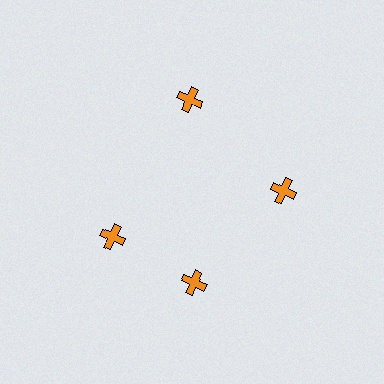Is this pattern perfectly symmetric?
No. The 4 orange crosses are arranged in a ring, but one element near the 9 o'clock position is rotated out of alignment along the ring, breaking the 4-fold rotational symmetry.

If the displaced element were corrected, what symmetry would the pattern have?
It would have 4-fold rotational symmetry — the pattern would map onto itself every 90 degrees.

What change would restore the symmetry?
The symmetry would be restored by rotating it back into even spacing with its neighbors so that all 4 crosses sit at equal angles and equal distance from the center.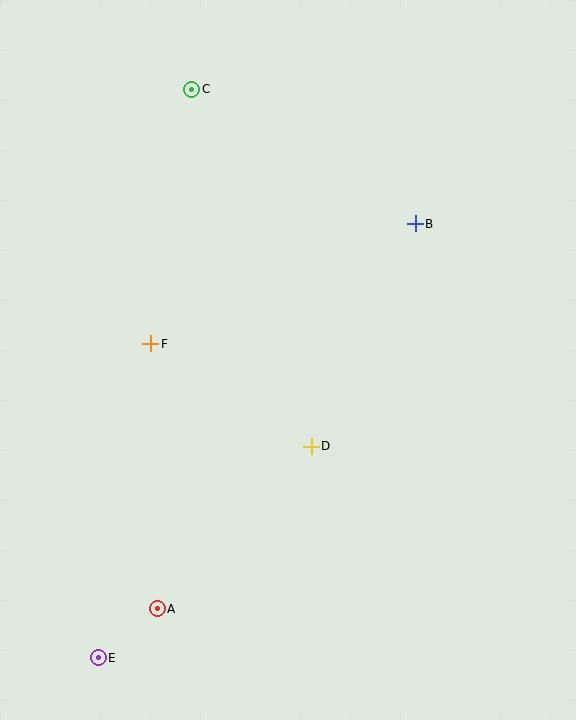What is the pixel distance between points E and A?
The distance between E and A is 77 pixels.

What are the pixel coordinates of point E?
Point E is at (98, 658).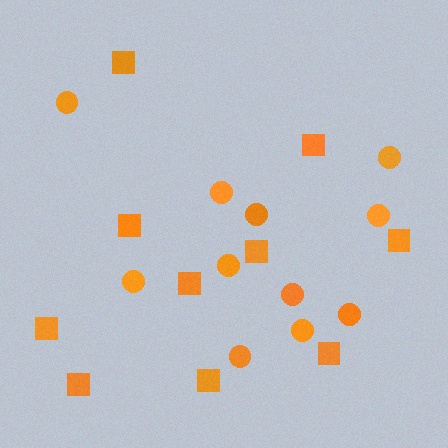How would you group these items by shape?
There are 2 groups: one group of circles (11) and one group of squares (10).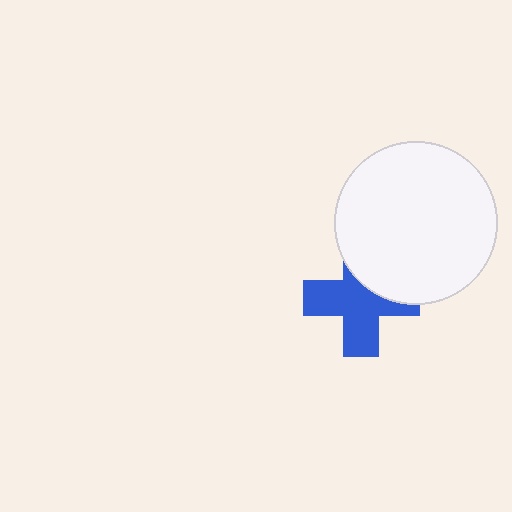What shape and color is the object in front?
The object in front is a white circle.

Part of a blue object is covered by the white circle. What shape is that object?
It is a cross.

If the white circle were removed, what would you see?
You would see the complete blue cross.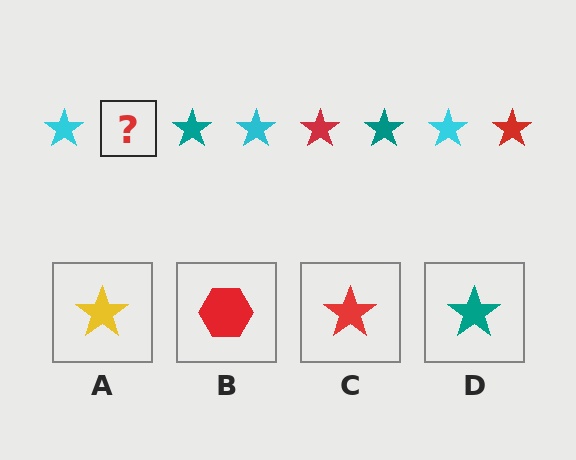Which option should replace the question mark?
Option C.